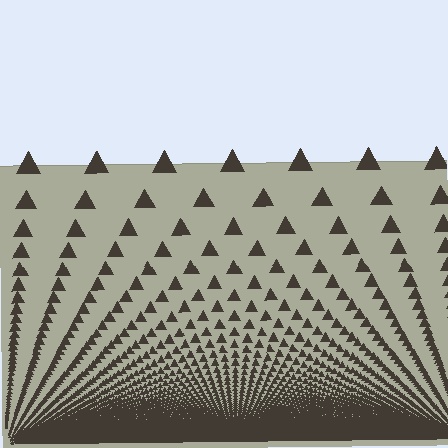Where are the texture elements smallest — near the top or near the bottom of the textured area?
Near the bottom.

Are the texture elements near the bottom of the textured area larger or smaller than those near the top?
Smaller. The gradient is inverted — elements near the bottom are smaller and denser.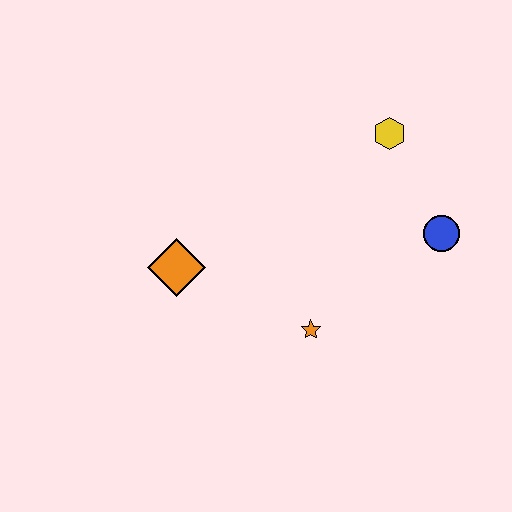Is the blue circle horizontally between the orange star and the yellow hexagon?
No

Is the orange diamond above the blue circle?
No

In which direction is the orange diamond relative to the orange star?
The orange diamond is to the left of the orange star.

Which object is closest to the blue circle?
The yellow hexagon is closest to the blue circle.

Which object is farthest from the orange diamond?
The blue circle is farthest from the orange diamond.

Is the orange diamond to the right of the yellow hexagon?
No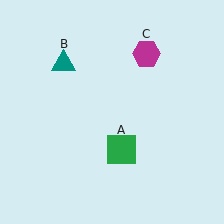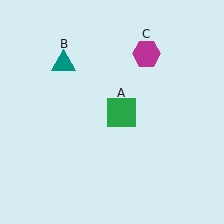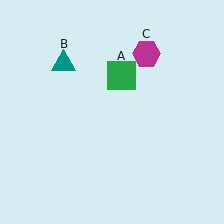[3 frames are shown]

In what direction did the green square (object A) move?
The green square (object A) moved up.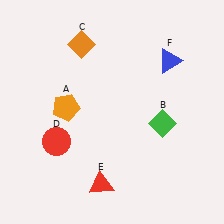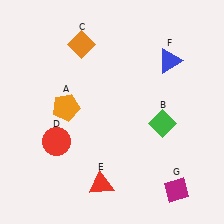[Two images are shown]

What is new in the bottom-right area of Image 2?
A magenta diamond (G) was added in the bottom-right area of Image 2.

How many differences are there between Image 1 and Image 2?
There is 1 difference between the two images.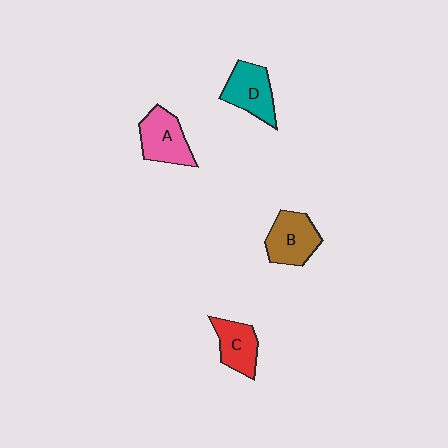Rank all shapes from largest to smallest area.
From largest to smallest: A (pink), B (brown), D (teal), C (red).